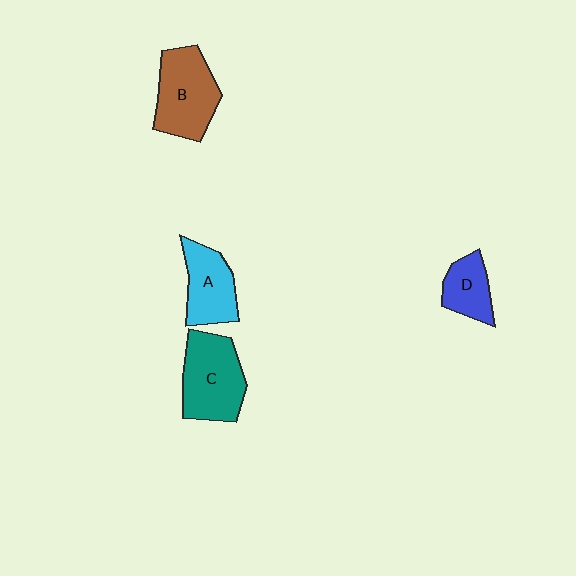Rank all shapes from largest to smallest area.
From largest to smallest: C (teal), B (brown), A (cyan), D (blue).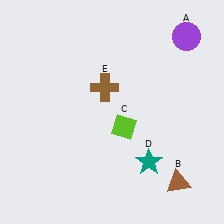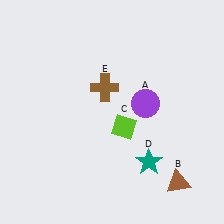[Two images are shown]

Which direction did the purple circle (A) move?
The purple circle (A) moved down.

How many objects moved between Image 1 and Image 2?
1 object moved between the two images.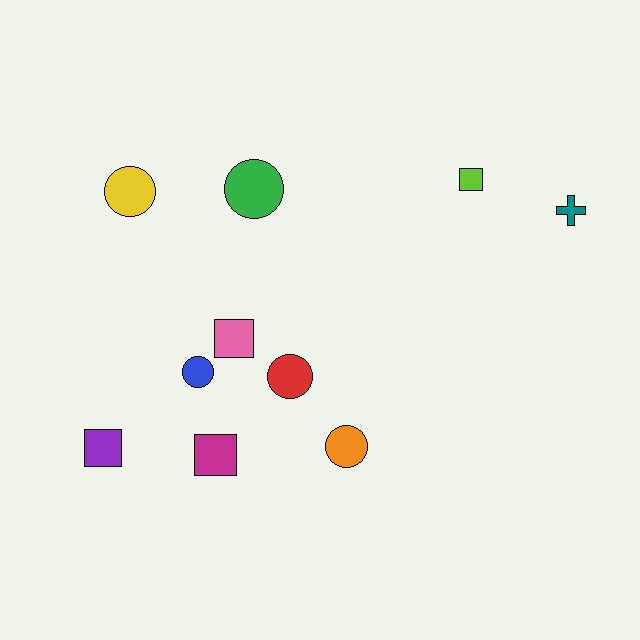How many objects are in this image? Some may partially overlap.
There are 10 objects.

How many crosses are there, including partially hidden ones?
There is 1 cross.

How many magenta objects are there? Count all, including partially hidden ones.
There is 1 magenta object.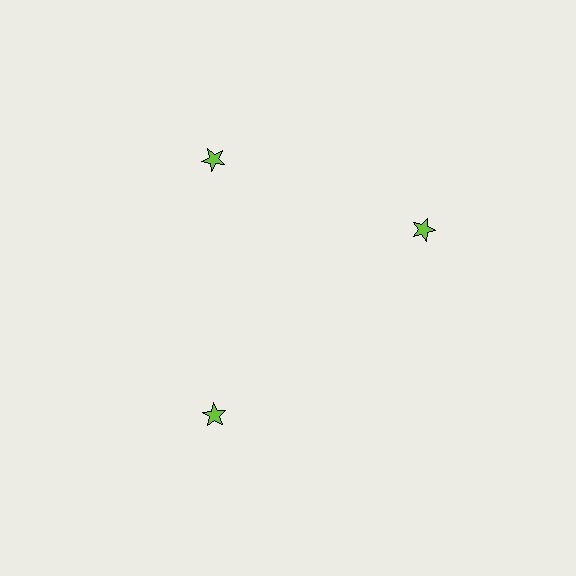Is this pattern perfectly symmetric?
No. The 3 lime stars are arranged in a ring, but one element near the 3 o'clock position is rotated out of alignment along the ring, breaking the 3-fold rotational symmetry.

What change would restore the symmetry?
The symmetry would be restored by rotating it back into even spacing with its neighbors so that all 3 stars sit at equal angles and equal distance from the center.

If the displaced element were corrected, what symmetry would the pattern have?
It would have 3-fold rotational symmetry — the pattern would map onto itself every 120 degrees.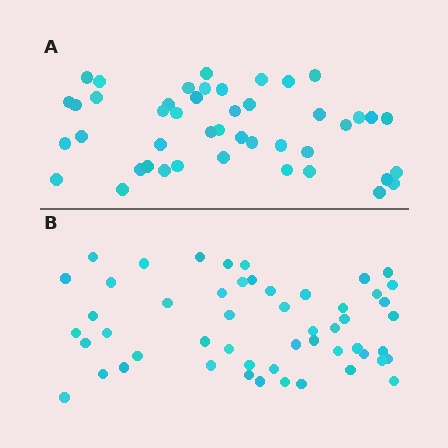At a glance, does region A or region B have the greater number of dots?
Region B (the bottom region) has more dots.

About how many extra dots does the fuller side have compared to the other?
Region B has roughly 8 or so more dots than region A.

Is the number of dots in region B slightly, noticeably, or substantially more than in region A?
Region B has only slightly more — the two regions are fairly close. The ratio is roughly 1.2 to 1.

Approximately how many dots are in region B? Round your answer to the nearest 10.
About 50 dots. (The exact count is 52, which rounds to 50.)